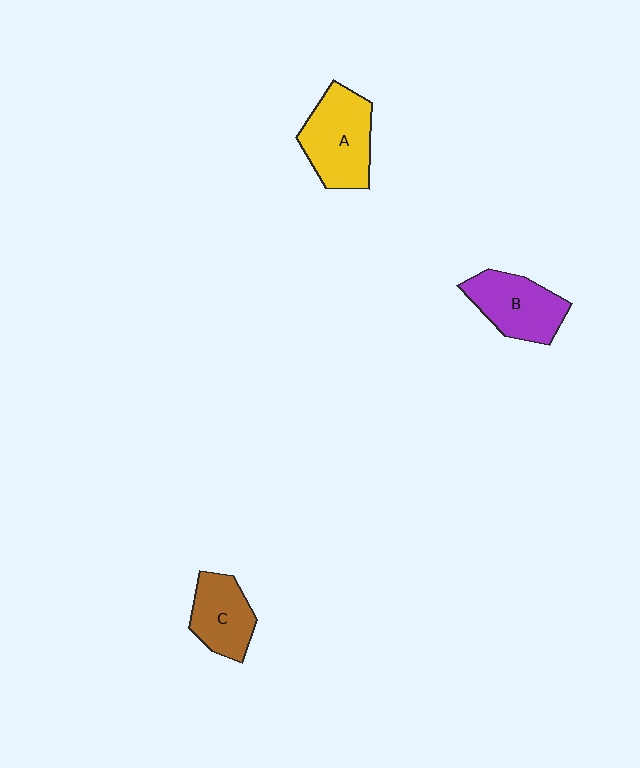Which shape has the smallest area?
Shape C (brown).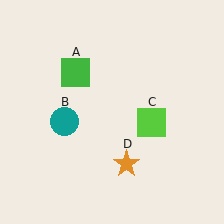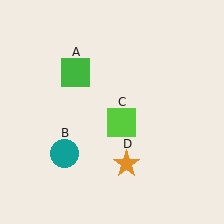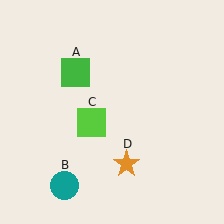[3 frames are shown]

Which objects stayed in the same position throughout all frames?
Green square (object A) and orange star (object D) remained stationary.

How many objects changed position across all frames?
2 objects changed position: teal circle (object B), lime square (object C).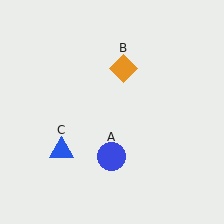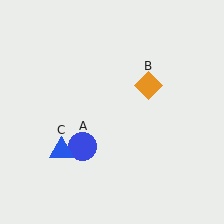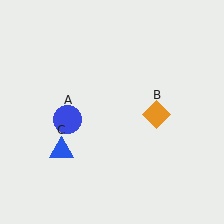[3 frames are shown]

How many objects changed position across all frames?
2 objects changed position: blue circle (object A), orange diamond (object B).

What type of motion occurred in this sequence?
The blue circle (object A), orange diamond (object B) rotated clockwise around the center of the scene.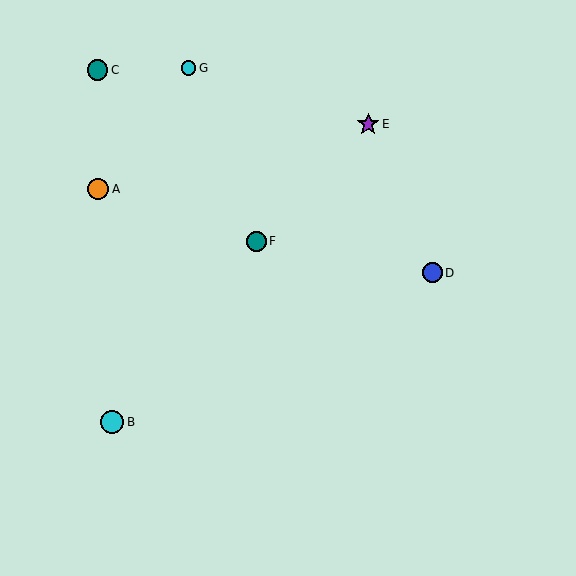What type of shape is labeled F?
Shape F is a teal circle.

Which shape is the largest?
The cyan circle (labeled B) is the largest.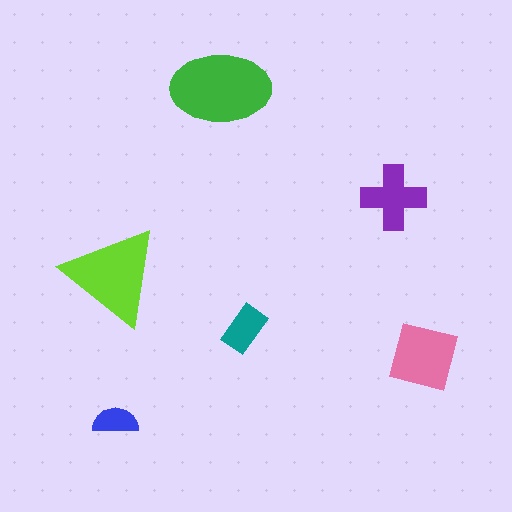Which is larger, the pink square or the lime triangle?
The lime triangle.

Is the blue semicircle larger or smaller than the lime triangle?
Smaller.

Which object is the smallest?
The blue semicircle.